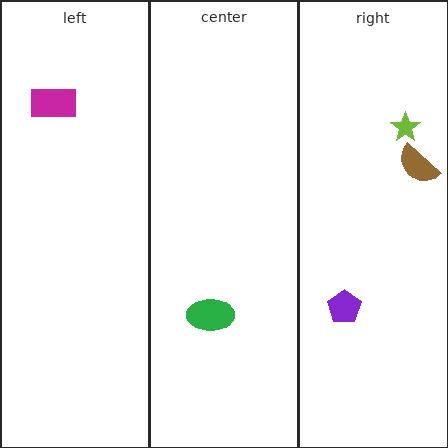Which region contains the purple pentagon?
The right region.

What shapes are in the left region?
The magenta rectangle.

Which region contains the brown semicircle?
The right region.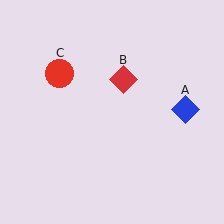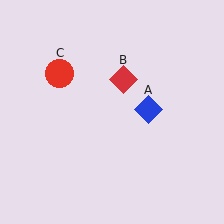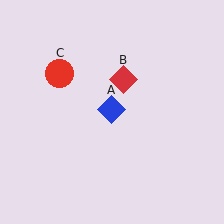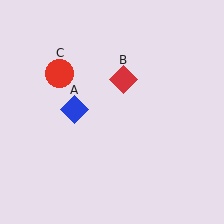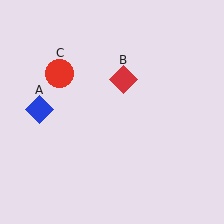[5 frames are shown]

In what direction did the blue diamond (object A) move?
The blue diamond (object A) moved left.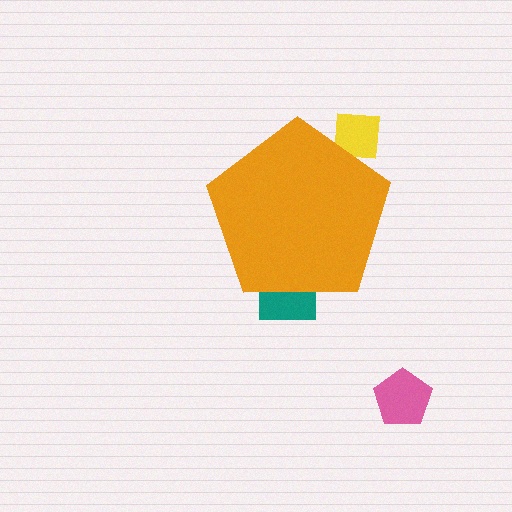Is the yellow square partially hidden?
Yes, the yellow square is partially hidden behind the orange pentagon.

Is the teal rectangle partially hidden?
Yes, the teal rectangle is partially hidden behind the orange pentagon.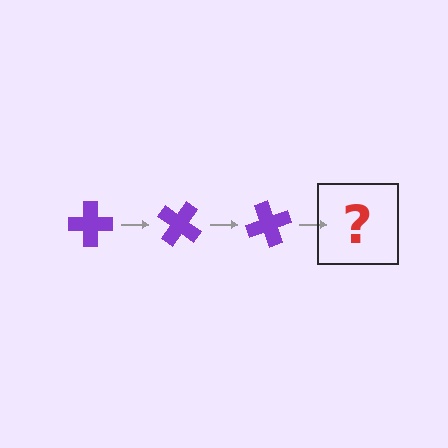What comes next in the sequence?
The next element should be a purple cross rotated 105 degrees.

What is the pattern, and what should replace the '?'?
The pattern is that the cross rotates 35 degrees each step. The '?' should be a purple cross rotated 105 degrees.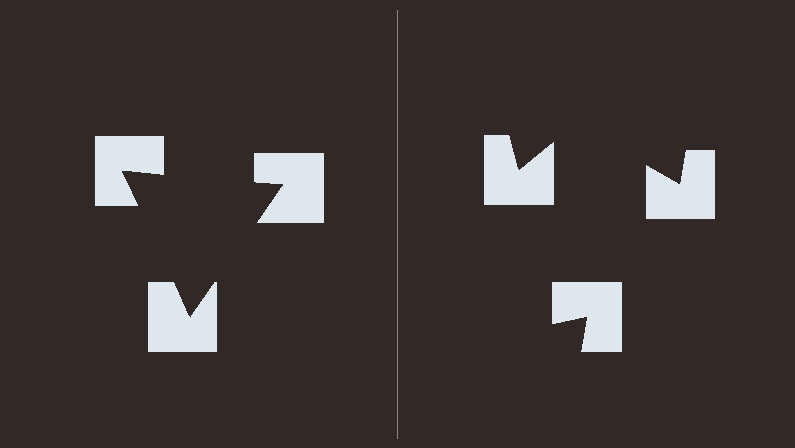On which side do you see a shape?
An illusory triangle appears on the left side. On the right side the wedge cuts are rotated, so no coherent shape forms.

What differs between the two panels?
The notched squares are positioned identically on both sides; only the wedge orientations differ. On the left they align to a triangle; on the right they are misaligned.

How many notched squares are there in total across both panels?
6 — 3 on each side.